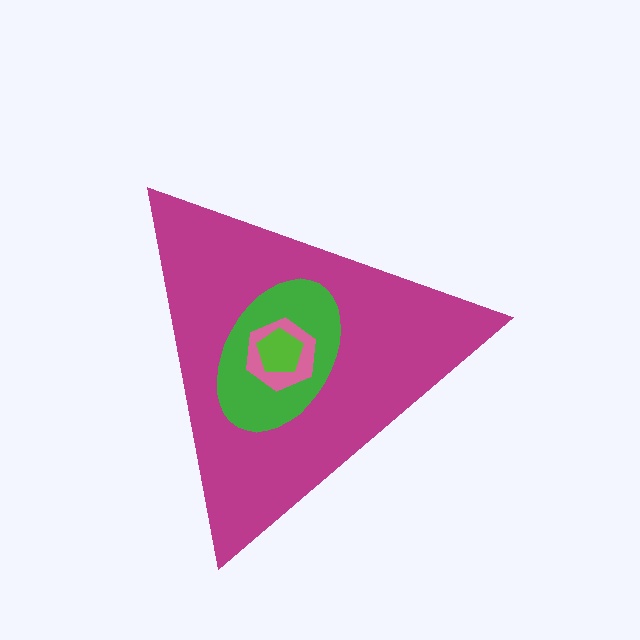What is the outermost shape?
The magenta triangle.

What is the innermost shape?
The lime pentagon.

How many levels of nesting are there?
4.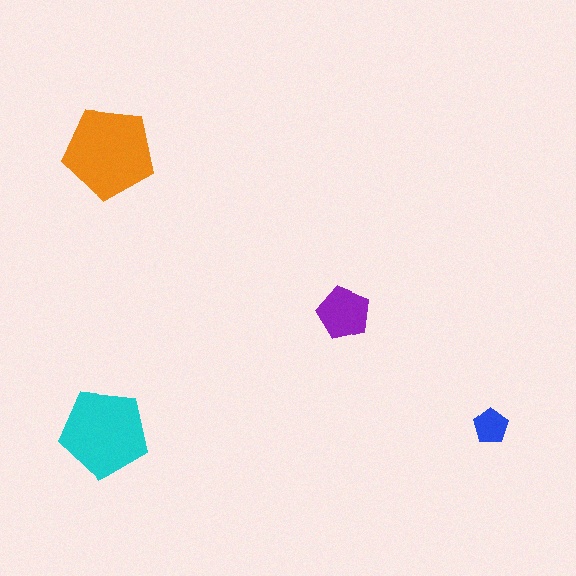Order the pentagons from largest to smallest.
the orange one, the cyan one, the purple one, the blue one.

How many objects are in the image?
There are 4 objects in the image.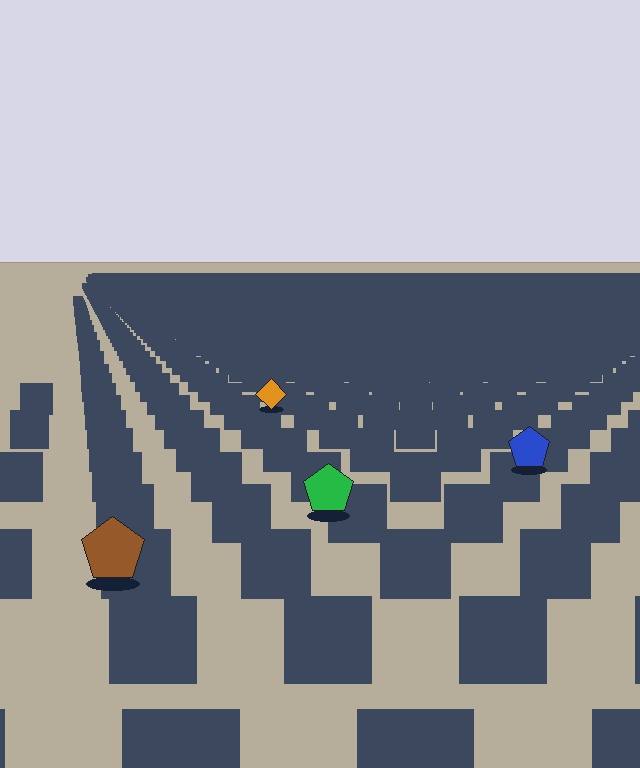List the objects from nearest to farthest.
From nearest to farthest: the brown pentagon, the green pentagon, the blue pentagon, the orange diamond.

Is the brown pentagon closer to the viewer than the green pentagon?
Yes. The brown pentagon is closer — you can tell from the texture gradient: the ground texture is coarser near it.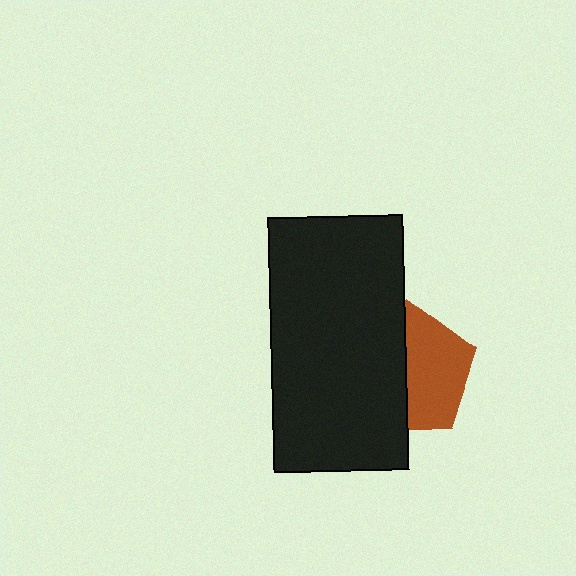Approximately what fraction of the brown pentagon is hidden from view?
Roughly 49% of the brown pentagon is hidden behind the black rectangle.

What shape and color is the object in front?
The object in front is a black rectangle.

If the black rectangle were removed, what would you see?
You would see the complete brown pentagon.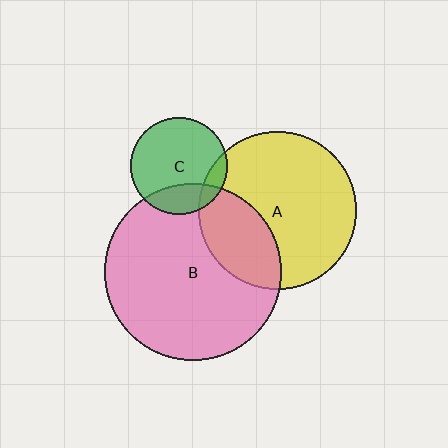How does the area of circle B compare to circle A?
Approximately 1.3 times.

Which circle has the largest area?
Circle B (pink).